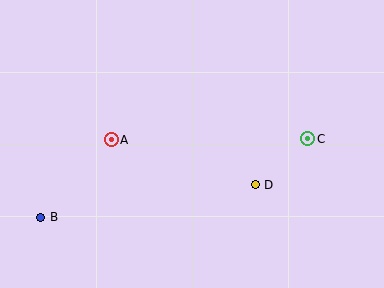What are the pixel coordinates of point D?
Point D is at (255, 185).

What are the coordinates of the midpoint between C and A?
The midpoint between C and A is at (209, 139).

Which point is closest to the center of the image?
Point D at (255, 185) is closest to the center.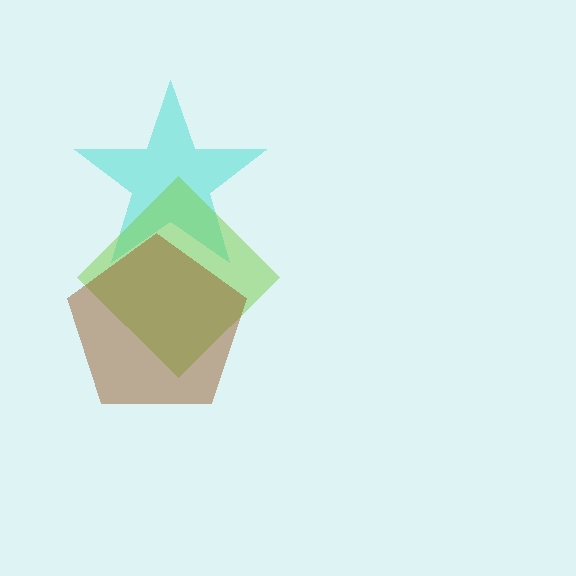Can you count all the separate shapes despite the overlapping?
Yes, there are 3 separate shapes.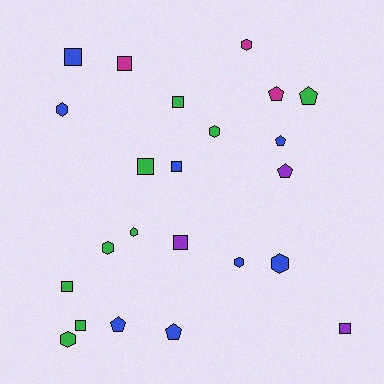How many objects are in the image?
There are 23 objects.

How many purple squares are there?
There are 2 purple squares.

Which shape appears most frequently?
Square, with 9 objects.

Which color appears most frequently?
Green, with 9 objects.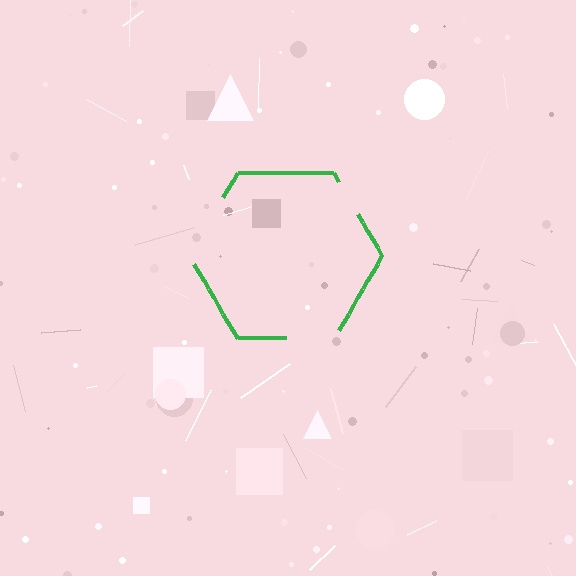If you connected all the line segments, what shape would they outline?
They would outline a hexagon.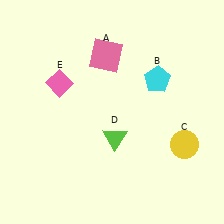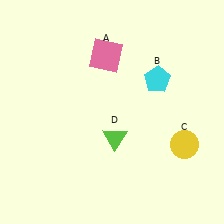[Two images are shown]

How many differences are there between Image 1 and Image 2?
There is 1 difference between the two images.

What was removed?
The pink diamond (E) was removed in Image 2.